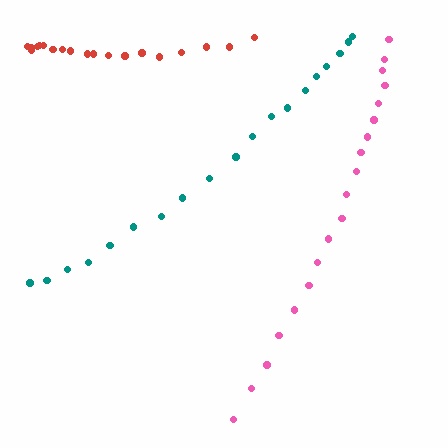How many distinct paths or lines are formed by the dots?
There are 3 distinct paths.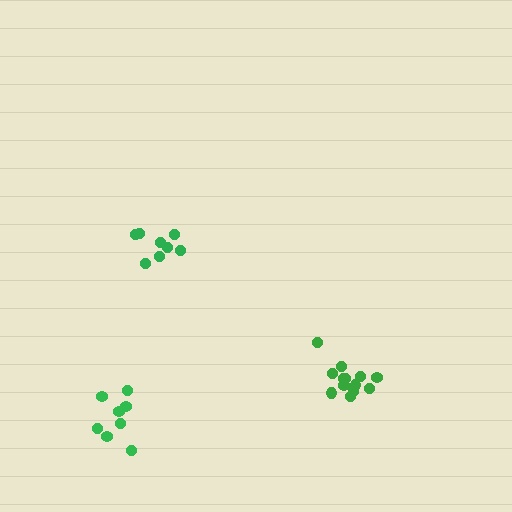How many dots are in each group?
Group 1: 8 dots, Group 2: 13 dots, Group 3: 8 dots (29 total).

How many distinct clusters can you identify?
There are 3 distinct clusters.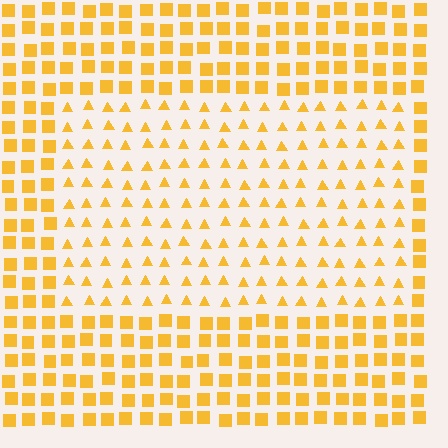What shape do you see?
I see a rectangle.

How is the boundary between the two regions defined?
The boundary is defined by a change in element shape: triangles inside vs. squares outside. All elements share the same color and spacing.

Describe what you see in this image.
The image is filled with small yellow elements arranged in a uniform grid. A rectangle-shaped region contains triangles, while the surrounding area contains squares. The boundary is defined purely by the change in element shape.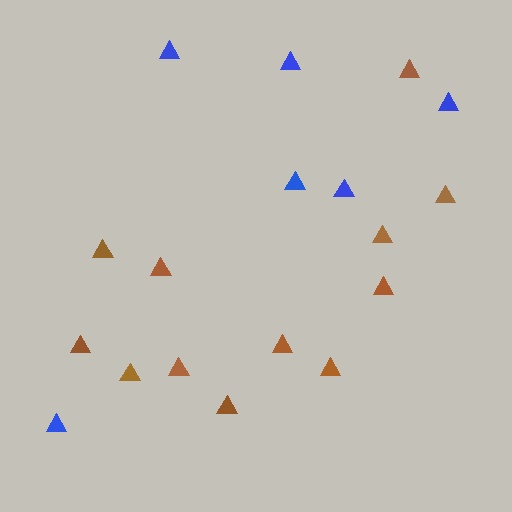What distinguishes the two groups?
There are 2 groups: one group of blue triangles (6) and one group of brown triangles (12).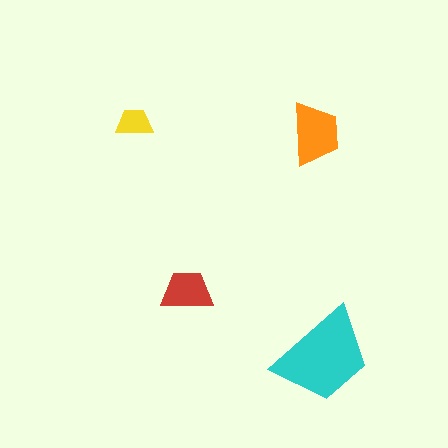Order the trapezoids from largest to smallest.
the cyan one, the orange one, the red one, the yellow one.